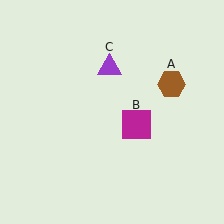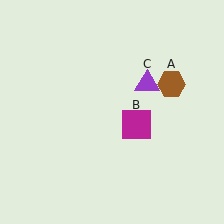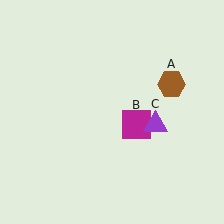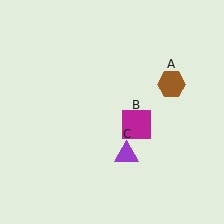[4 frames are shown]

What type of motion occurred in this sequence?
The purple triangle (object C) rotated clockwise around the center of the scene.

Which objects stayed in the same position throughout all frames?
Brown hexagon (object A) and magenta square (object B) remained stationary.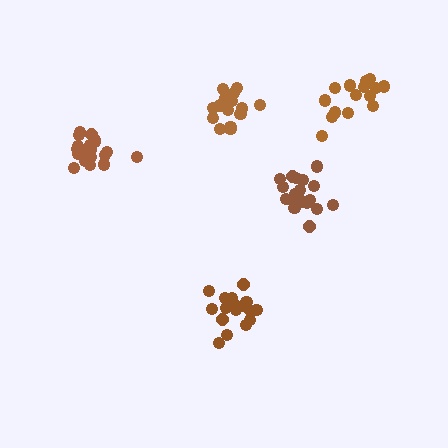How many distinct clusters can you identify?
There are 5 distinct clusters.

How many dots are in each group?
Group 1: 19 dots, Group 2: 16 dots, Group 3: 20 dots, Group 4: 18 dots, Group 5: 15 dots (88 total).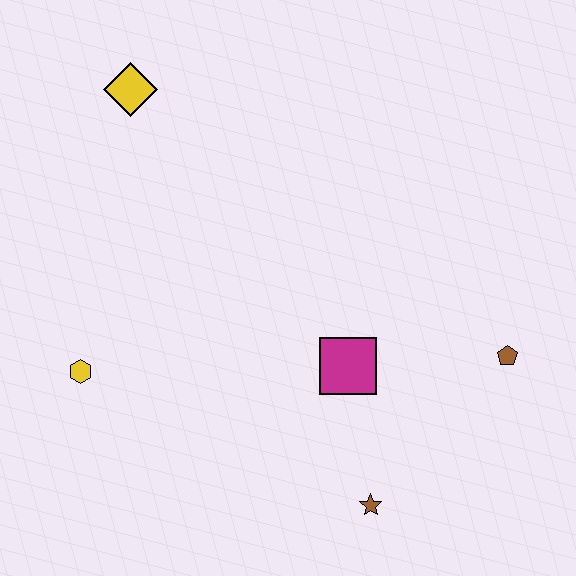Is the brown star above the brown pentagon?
No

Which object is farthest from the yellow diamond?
The brown star is farthest from the yellow diamond.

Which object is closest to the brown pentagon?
The magenta square is closest to the brown pentagon.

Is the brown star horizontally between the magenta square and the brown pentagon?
Yes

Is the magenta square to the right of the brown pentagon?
No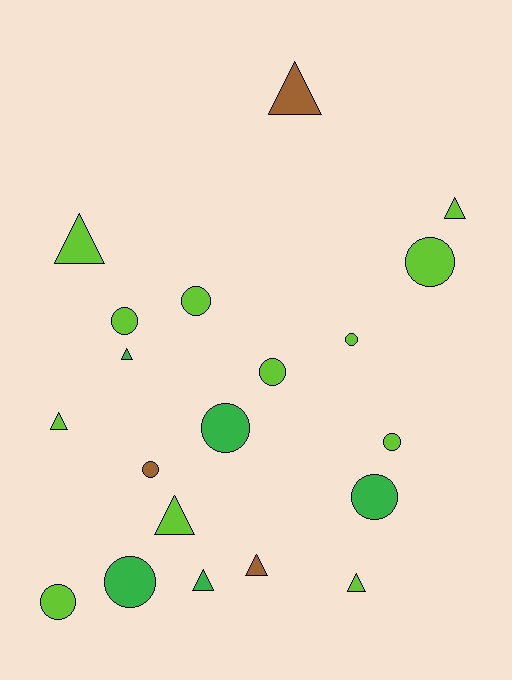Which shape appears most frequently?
Circle, with 11 objects.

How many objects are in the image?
There are 20 objects.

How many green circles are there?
There are 3 green circles.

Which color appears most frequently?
Lime, with 12 objects.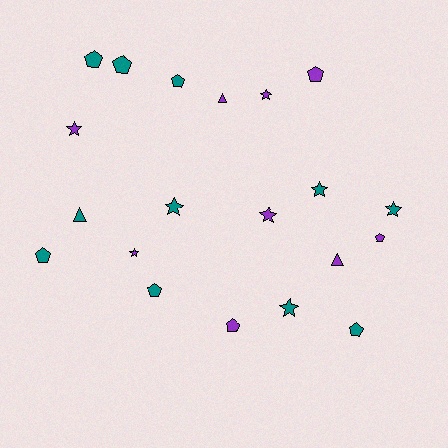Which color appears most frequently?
Teal, with 11 objects.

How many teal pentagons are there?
There are 6 teal pentagons.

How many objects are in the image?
There are 20 objects.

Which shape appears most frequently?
Pentagon, with 9 objects.